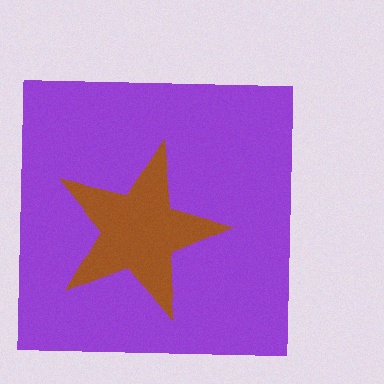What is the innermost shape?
The brown star.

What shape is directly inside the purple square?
The brown star.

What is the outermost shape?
The purple square.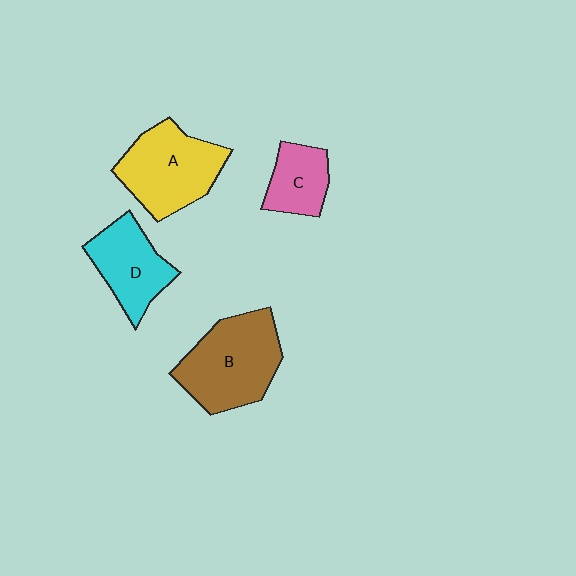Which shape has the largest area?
Shape B (brown).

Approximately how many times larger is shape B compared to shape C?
Approximately 2.0 times.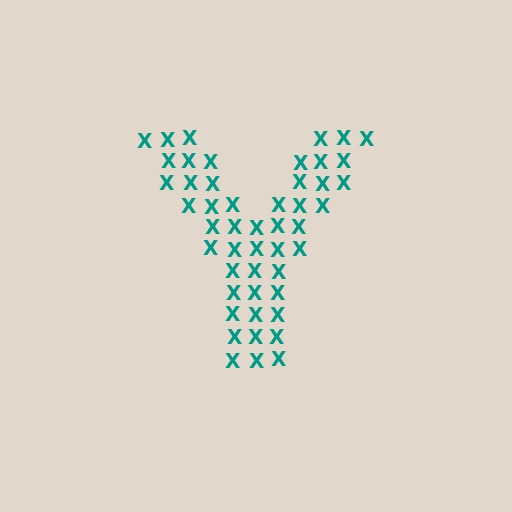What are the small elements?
The small elements are letter X's.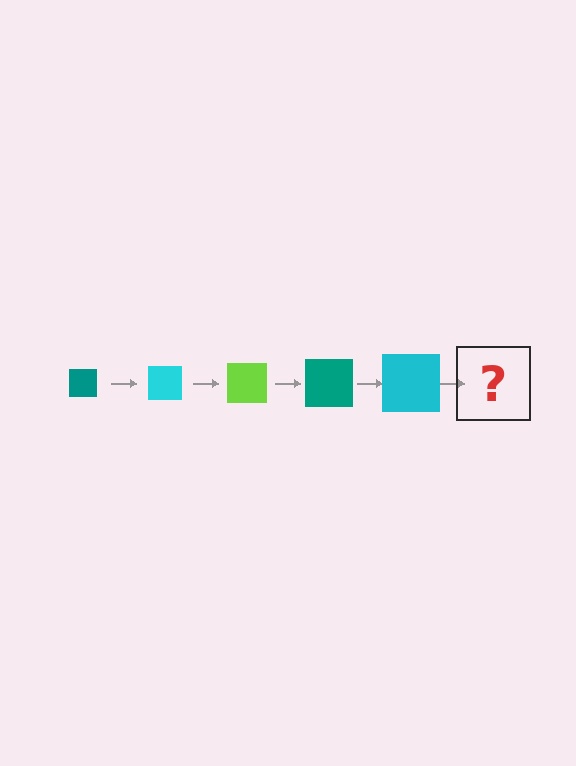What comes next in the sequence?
The next element should be a lime square, larger than the previous one.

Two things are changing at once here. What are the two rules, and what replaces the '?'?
The two rules are that the square grows larger each step and the color cycles through teal, cyan, and lime. The '?' should be a lime square, larger than the previous one.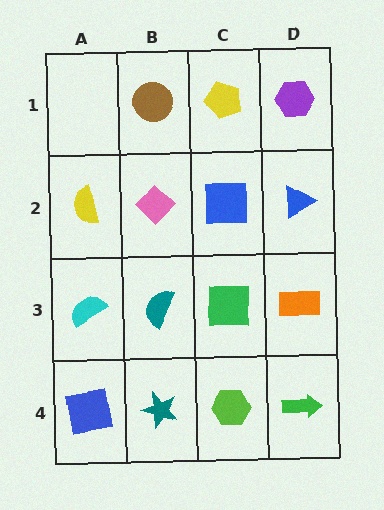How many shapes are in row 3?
4 shapes.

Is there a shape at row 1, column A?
No, that cell is empty.